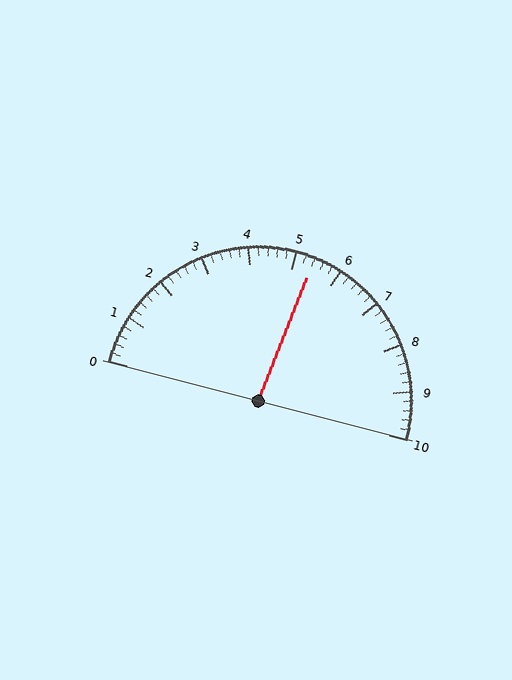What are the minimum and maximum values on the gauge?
The gauge ranges from 0 to 10.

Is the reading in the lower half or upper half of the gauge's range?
The reading is in the upper half of the range (0 to 10).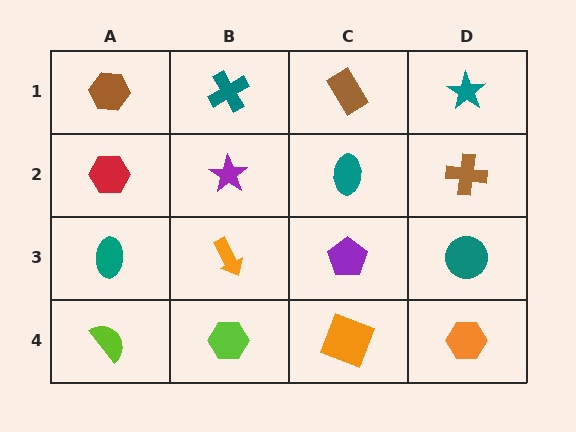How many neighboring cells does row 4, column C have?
3.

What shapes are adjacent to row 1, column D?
A brown cross (row 2, column D), a brown rectangle (row 1, column C).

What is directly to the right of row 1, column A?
A teal cross.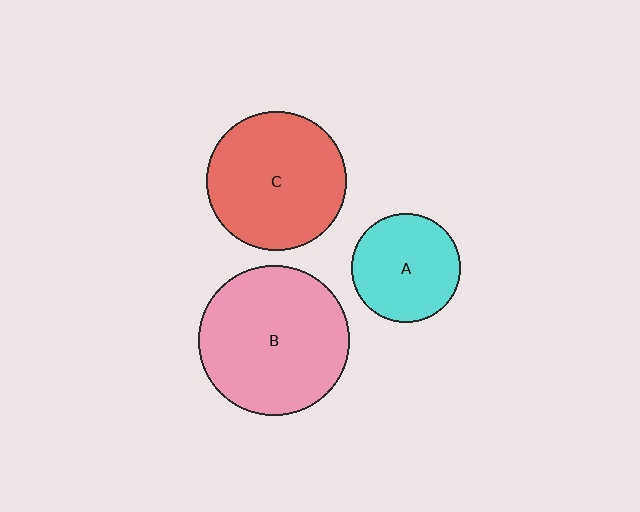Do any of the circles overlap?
No, none of the circles overlap.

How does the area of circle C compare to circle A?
Approximately 1.6 times.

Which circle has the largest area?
Circle B (pink).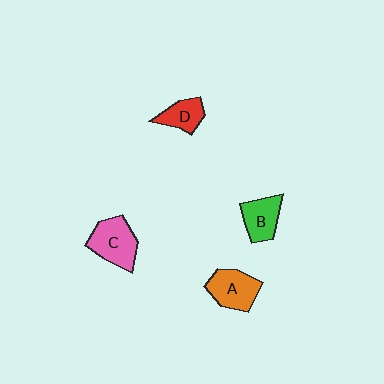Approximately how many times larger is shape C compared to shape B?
Approximately 1.3 times.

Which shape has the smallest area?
Shape D (red).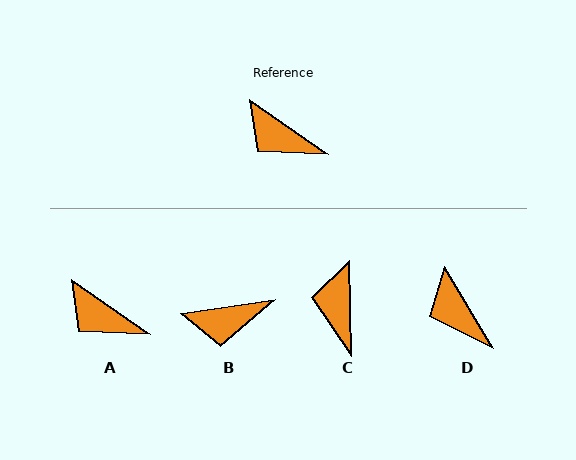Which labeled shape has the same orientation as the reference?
A.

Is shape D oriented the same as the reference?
No, it is off by about 25 degrees.